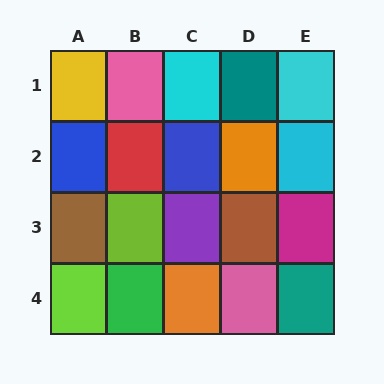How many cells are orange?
2 cells are orange.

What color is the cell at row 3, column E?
Magenta.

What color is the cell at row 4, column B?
Green.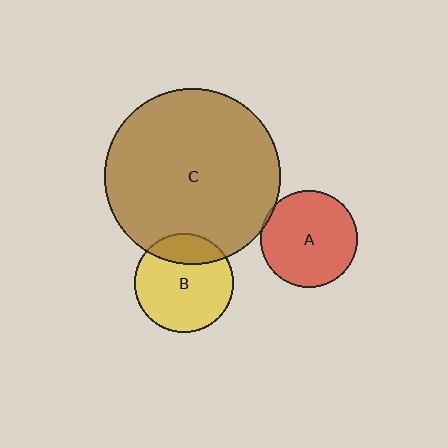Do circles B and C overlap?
Yes.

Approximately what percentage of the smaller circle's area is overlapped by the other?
Approximately 20%.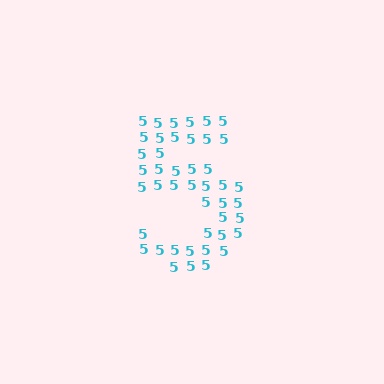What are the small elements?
The small elements are digit 5's.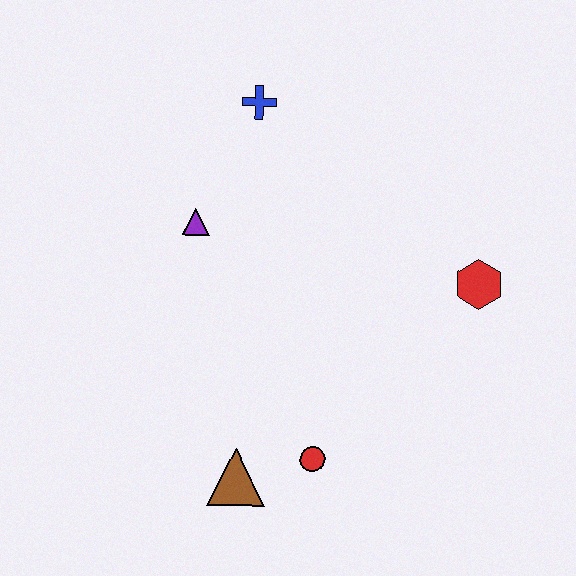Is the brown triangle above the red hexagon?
No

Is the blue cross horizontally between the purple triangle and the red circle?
Yes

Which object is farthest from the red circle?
The blue cross is farthest from the red circle.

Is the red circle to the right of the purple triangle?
Yes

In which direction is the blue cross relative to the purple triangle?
The blue cross is above the purple triangle.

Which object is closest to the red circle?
The brown triangle is closest to the red circle.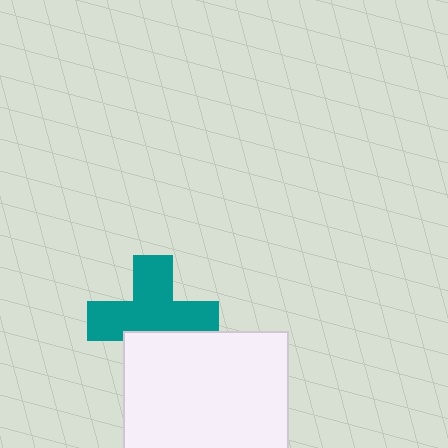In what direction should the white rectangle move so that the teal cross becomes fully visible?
The white rectangle should move down. That is the shortest direction to clear the overlap and leave the teal cross fully visible.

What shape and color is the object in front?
The object in front is a white rectangle.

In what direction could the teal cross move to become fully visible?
The teal cross could move up. That would shift it out from behind the white rectangle entirely.